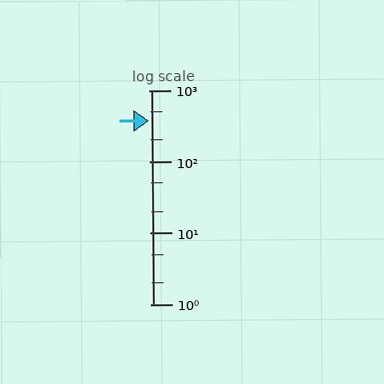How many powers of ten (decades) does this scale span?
The scale spans 3 decades, from 1 to 1000.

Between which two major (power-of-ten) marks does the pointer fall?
The pointer is between 100 and 1000.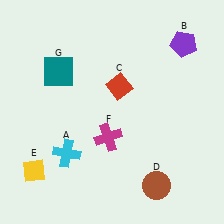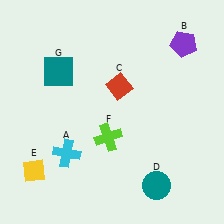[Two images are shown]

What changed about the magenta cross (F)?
In Image 1, F is magenta. In Image 2, it changed to lime.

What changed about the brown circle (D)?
In Image 1, D is brown. In Image 2, it changed to teal.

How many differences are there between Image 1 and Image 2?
There are 2 differences between the two images.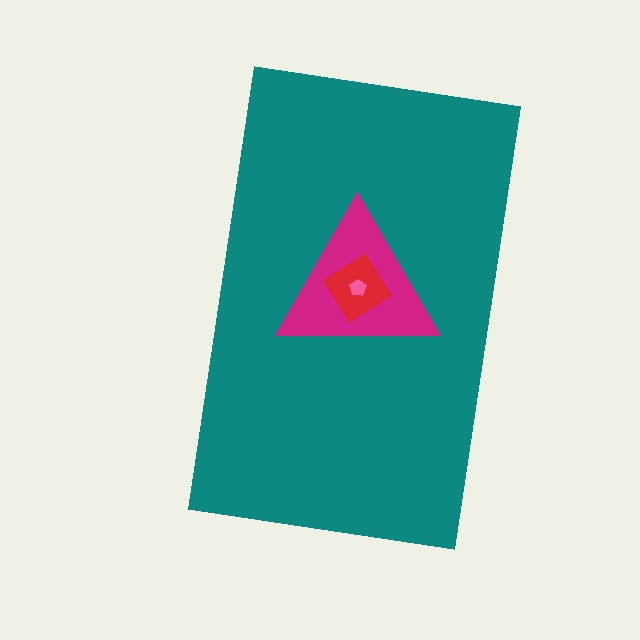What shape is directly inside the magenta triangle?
The red diamond.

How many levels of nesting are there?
4.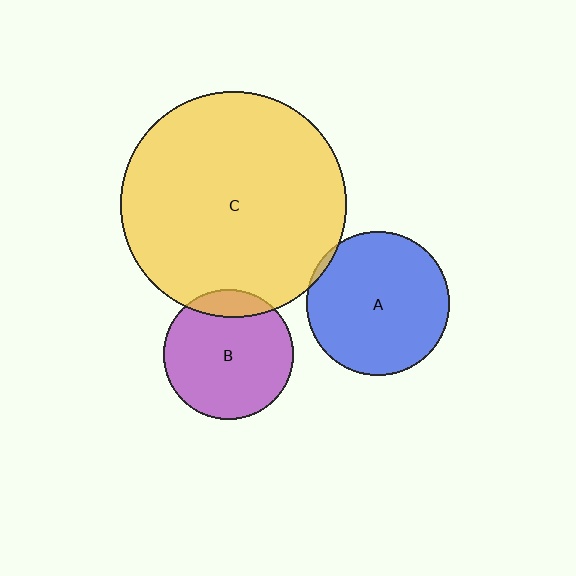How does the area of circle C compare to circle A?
Approximately 2.5 times.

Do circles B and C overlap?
Yes.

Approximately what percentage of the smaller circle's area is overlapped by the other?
Approximately 15%.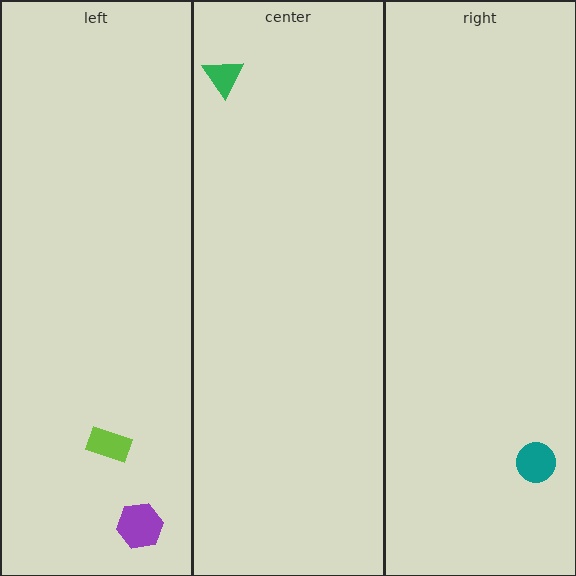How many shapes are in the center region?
1.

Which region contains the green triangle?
The center region.